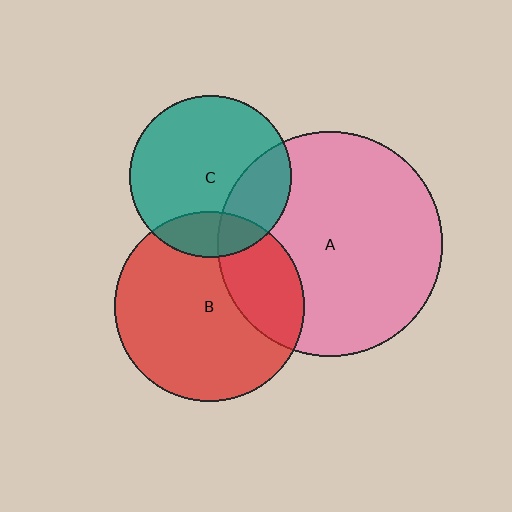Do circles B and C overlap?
Yes.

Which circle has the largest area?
Circle A (pink).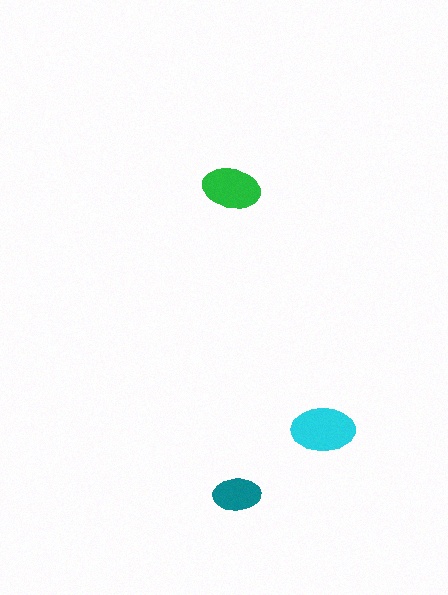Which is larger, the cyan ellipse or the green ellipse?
The cyan one.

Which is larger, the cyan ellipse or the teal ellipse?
The cyan one.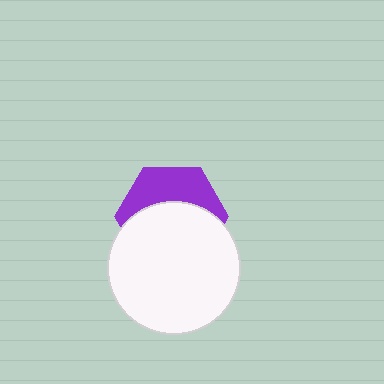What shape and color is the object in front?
The object in front is a white circle.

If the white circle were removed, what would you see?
You would see the complete purple hexagon.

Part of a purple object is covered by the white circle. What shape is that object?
It is a hexagon.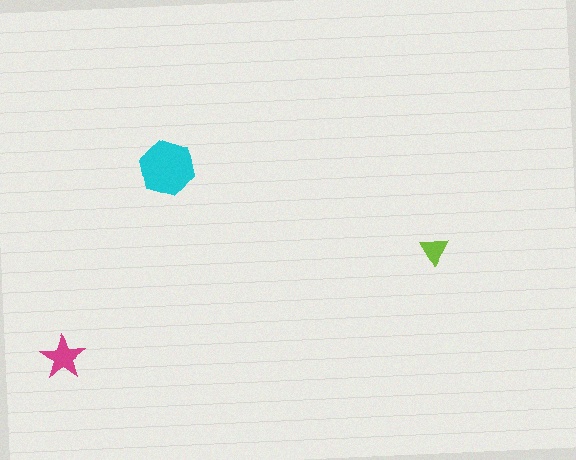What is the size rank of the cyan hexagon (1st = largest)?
1st.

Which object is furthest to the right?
The lime triangle is rightmost.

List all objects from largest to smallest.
The cyan hexagon, the magenta star, the lime triangle.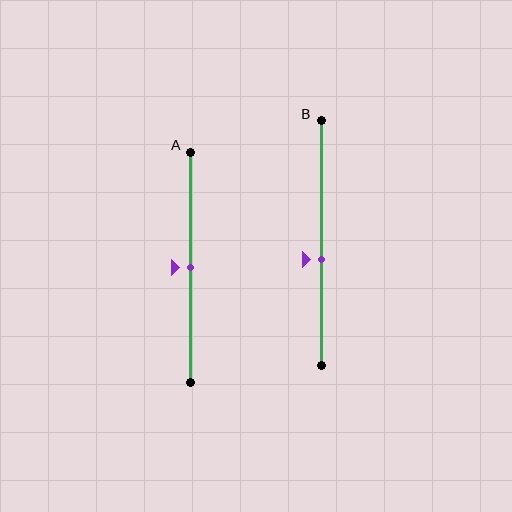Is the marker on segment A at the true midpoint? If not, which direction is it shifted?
Yes, the marker on segment A is at the true midpoint.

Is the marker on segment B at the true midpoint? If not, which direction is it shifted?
No, the marker on segment B is shifted downward by about 7% of the segment length.